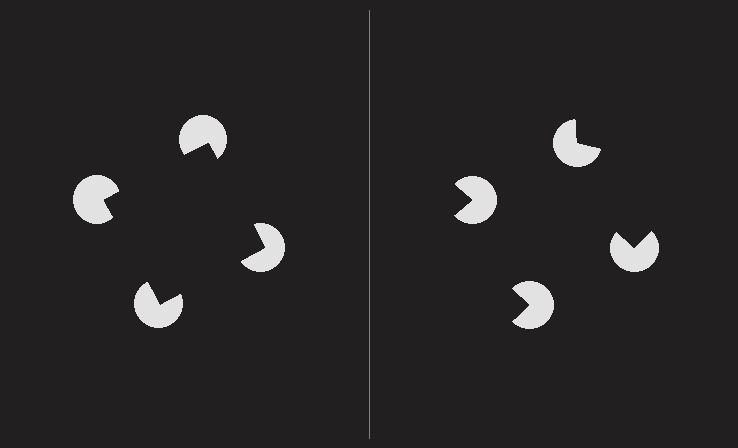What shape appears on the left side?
An illusory square.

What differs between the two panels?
The pac-man discs are positioned identically on both sides; only the wedge orientations differ. On the left they align to a square; on the right they are misaligned.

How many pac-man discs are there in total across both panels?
8 — 4 on each side.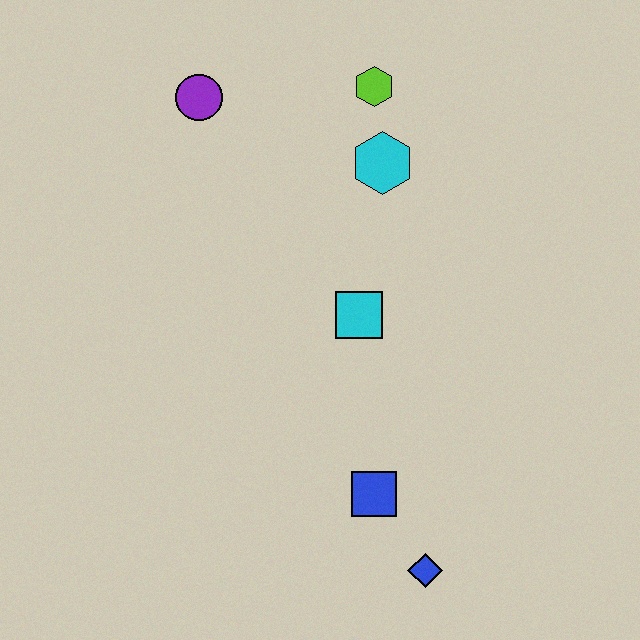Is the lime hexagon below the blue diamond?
No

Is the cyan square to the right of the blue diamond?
No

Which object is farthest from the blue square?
The purple circle is farthest from the blue square.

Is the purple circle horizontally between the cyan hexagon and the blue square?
No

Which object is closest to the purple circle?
The lime hexagon is closest to the purple circle.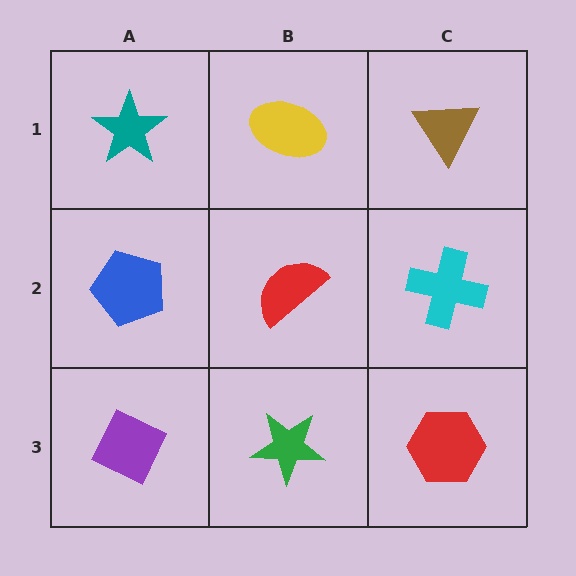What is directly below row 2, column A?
A purple diamond.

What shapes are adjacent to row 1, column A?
A blue pentagon (row 2, column A), a yellow ellipse (row 1, column B).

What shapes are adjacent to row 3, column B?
A red semicircle (row 2, column B), a purple diamond (row 3, column A), a red hexagon (row 3, column C).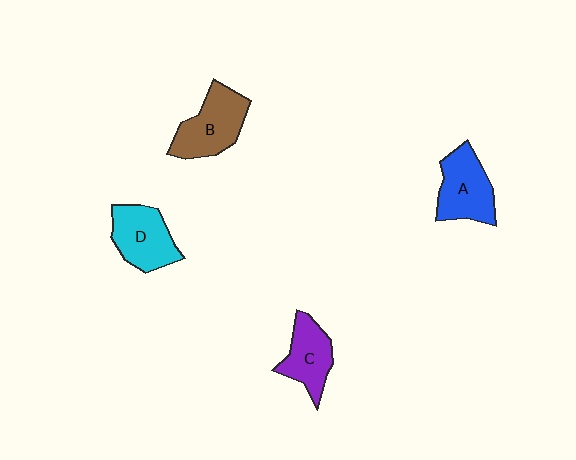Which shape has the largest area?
Shape B (brown).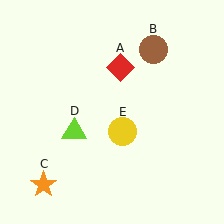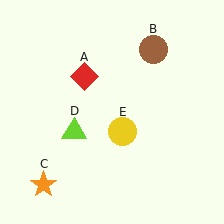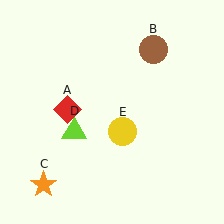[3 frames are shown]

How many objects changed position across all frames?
1 object changed position: red diamond (object A).